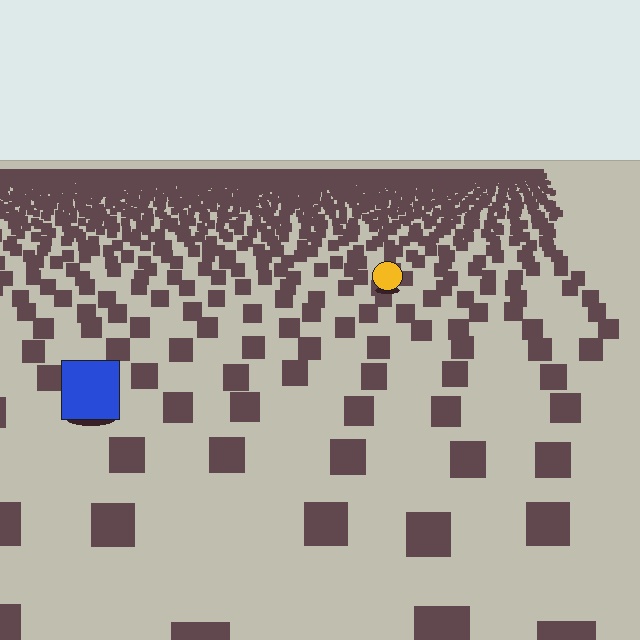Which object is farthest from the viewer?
The yellow circle is farthest from the viewer. It appears smaller and the ground texture around it is denser.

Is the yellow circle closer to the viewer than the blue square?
No. The blue square is closer — you can tell from the texture gradient: the ground texture is coarser near it.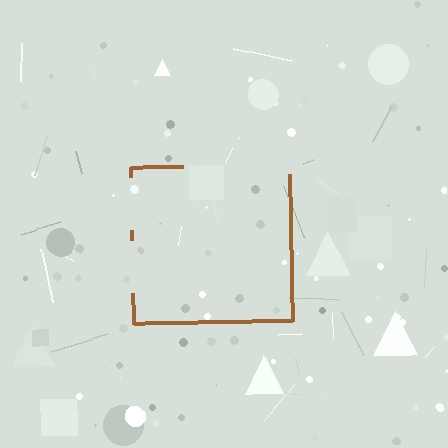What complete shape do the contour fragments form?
The contour fragments form a square.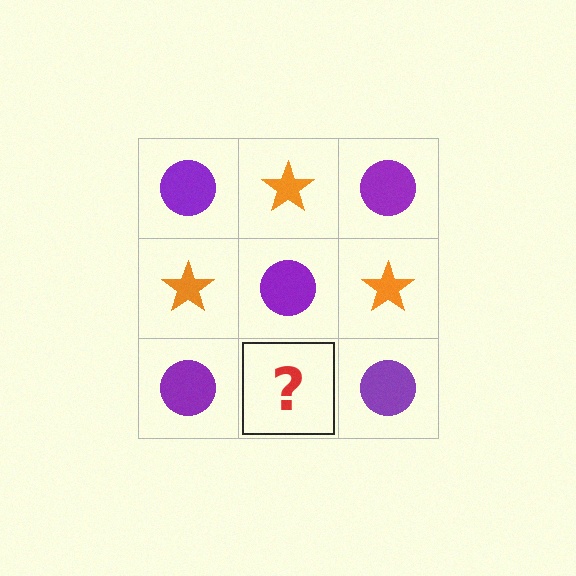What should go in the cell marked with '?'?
The missing cell should contain an orange star.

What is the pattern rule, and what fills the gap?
The rule is that it alternates purple circle and orange star in a checkerboard pattern. The gap should be filled with an orange star.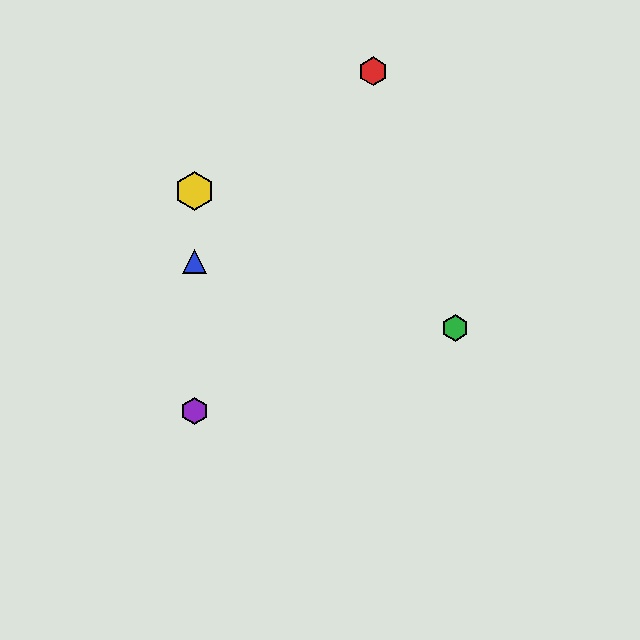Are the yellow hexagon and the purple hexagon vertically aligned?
Yes, both are at x≈195.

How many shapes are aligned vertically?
3 shapes (the blue triangle, the yellow hexagon, the purple hexagon) are aligned vertically.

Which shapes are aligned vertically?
The blue triangle, the yellow hexagon, the purple hexagon are aligned vertically.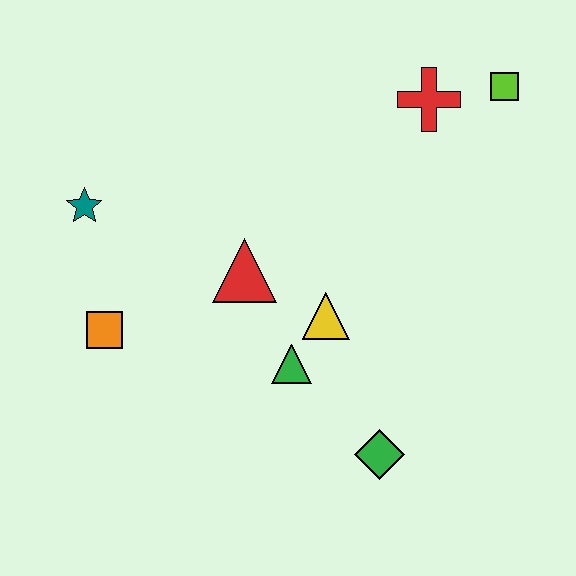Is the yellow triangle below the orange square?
No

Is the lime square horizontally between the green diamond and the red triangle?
No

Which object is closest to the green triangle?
The yellow triangle is closest to the green triangle.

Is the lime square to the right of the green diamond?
Yes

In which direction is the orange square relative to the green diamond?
The orange square is to the left of the green diamond.